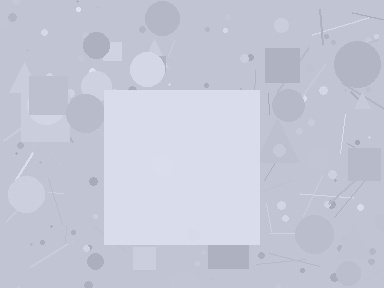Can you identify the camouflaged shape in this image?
The camouflaged shape is a square.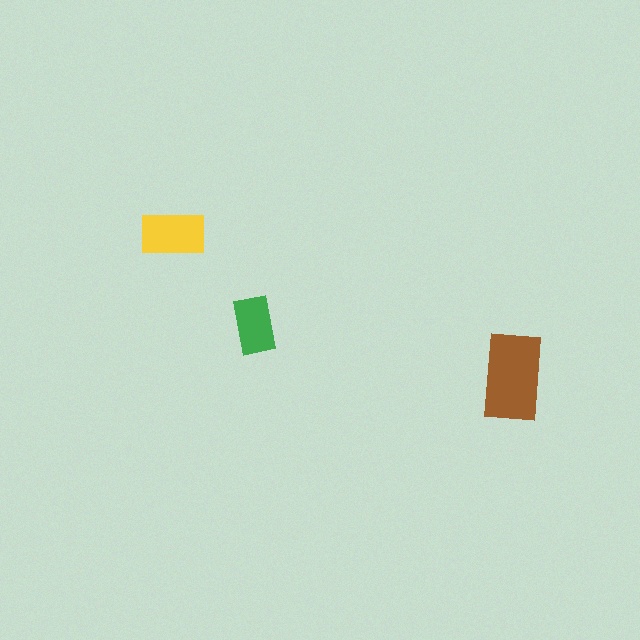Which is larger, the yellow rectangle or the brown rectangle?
The brown one.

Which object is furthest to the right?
The brown rectangle is rightmost.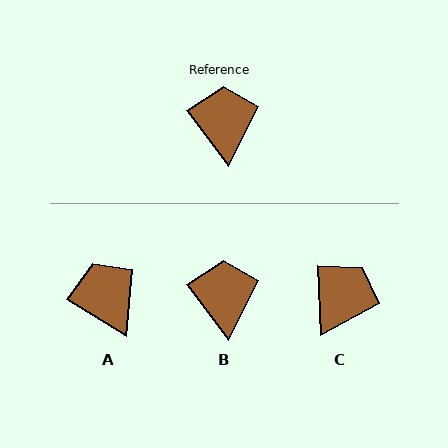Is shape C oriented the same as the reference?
No, it is off by about 35 degrees.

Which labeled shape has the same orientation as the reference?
B.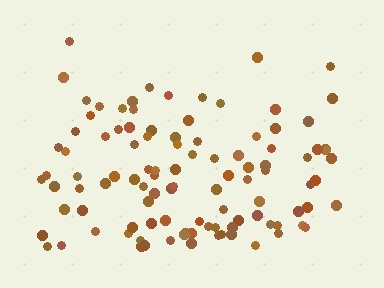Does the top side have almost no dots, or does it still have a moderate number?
Still a moderate number, just noticeably fewer than the bottom.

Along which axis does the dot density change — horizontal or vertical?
Vertical.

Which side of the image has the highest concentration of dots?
The bottom.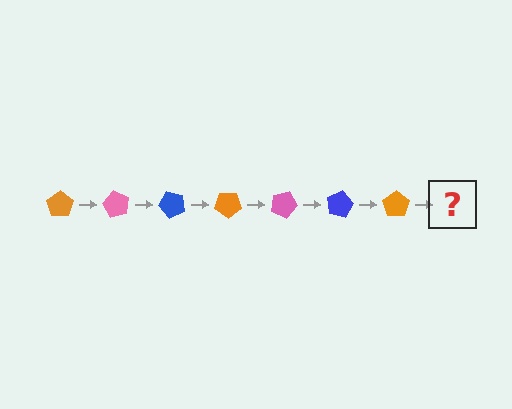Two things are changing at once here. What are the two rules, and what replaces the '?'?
The two rules are that it rotates 60 degrees each step and the color cycles through orange, pink, and blue. The '?' should be a pink pentagon, rotated 420 degrees from the start.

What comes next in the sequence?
The next element should be a pink pentagon, rotated 420 degrees from the start.